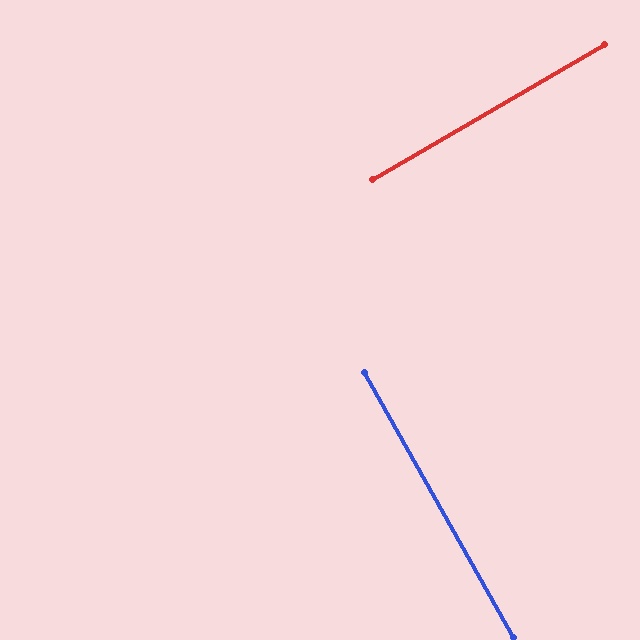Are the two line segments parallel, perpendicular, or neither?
Perpendicular — they meet at approximately 89°.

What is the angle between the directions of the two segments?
Approximately 89 degrees.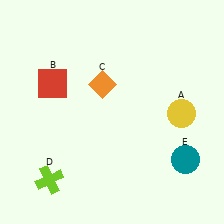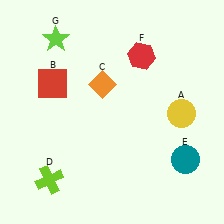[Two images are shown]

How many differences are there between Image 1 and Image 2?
There are 2 differences between the two images.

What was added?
A red hexagon (F), a lime star (G) were added in Image 2.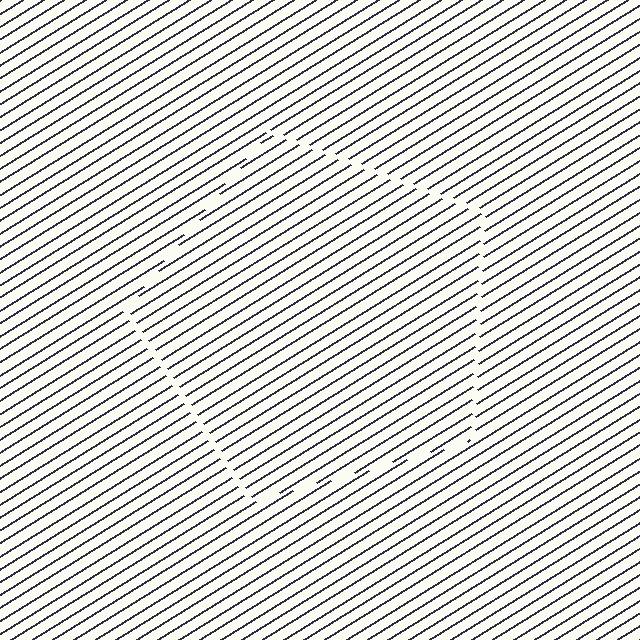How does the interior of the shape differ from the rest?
The interior of the shape contains the same grating, shifted by half a period — the contour is defined by the phase discontinuity where line-ends from the inner and outer gratings abut.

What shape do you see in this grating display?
An illusory pentagon. The interior of the shape contains the same grating, shifted by half a period — the contour is defined by the phase discontinuity where line-ends from the inner and outer gratings abut.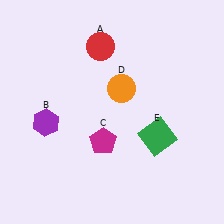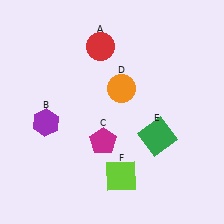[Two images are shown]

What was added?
A lime square (F) was added in Image 2.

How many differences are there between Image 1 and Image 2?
There is 1 difference between the two images.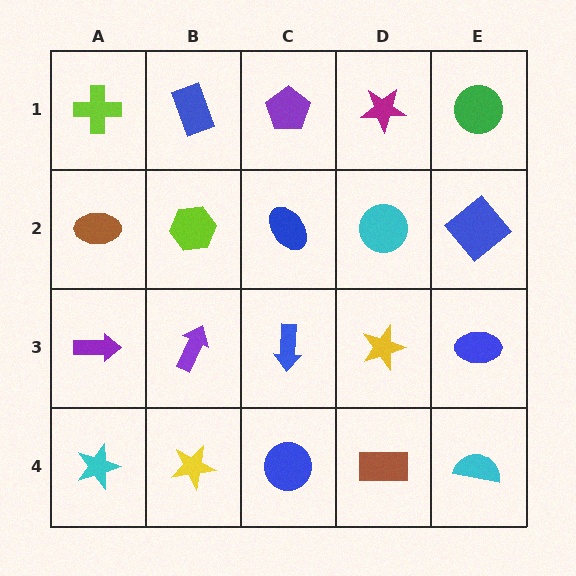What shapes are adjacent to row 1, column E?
A blue diamond (row 2, column E), a magenta star (row 1, column D).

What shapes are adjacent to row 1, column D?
A cyan circle (row 2, column D), a purple pentagon (row 1, column C), a green circle (row 1, column E).